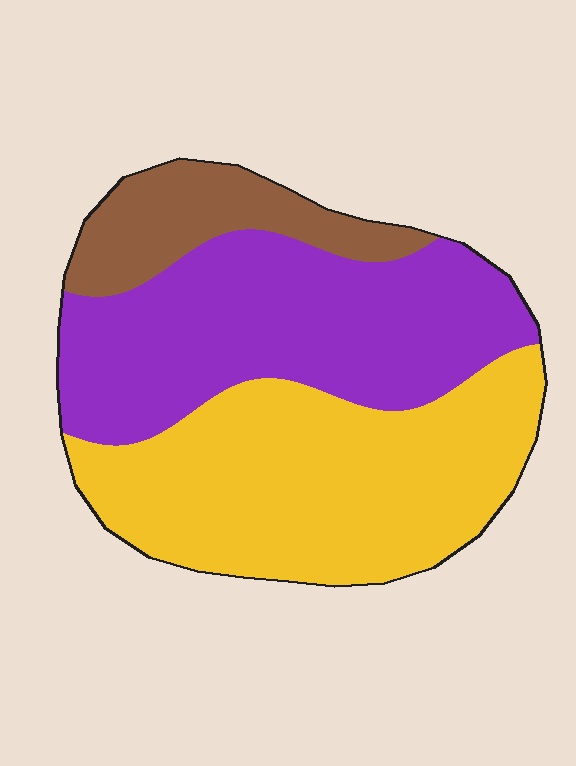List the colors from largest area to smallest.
From largest to smallest: yellow, purple, brown.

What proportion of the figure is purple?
Purple takes up between a third and a half of the figure.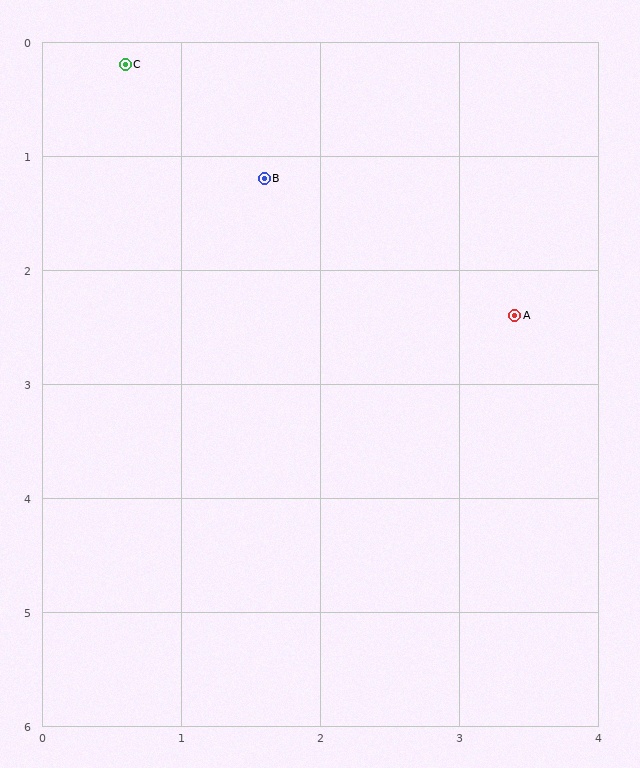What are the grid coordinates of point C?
Point C is at approximately (0.6, 0.2).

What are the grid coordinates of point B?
Point B is at approximately (1.6, 1.2).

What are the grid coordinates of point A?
Point A is at approximately (3.4, 2.4).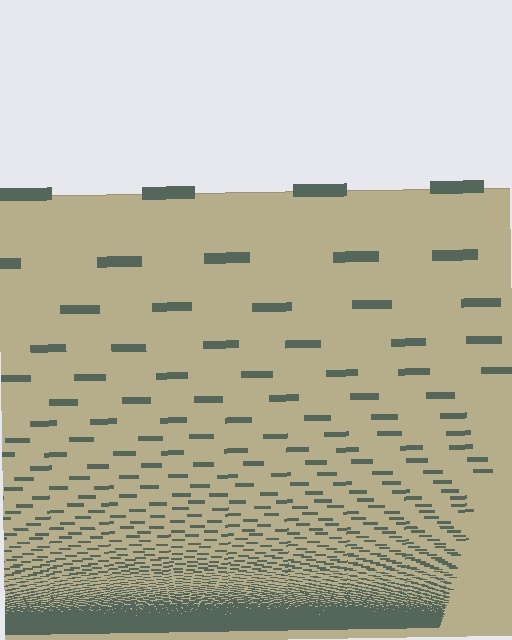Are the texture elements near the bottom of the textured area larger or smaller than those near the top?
Smaller. The gradient is inverted — elements near the bottom are smaller and denser.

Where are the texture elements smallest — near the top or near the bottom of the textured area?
Near the bottom.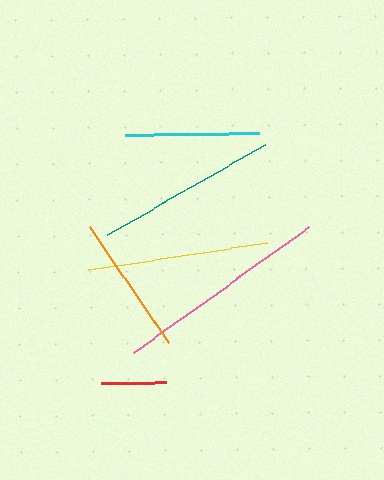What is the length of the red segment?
The red segment is approximately 66 pixels long.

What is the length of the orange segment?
The orange segment is approximately 141 pixels long.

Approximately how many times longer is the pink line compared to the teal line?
The pink line is approximately 1.2 times the length of the teal line.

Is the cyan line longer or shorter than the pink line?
The pink line is longer than the cyan line.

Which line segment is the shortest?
The red line is the shortest at approximately 66 pixels.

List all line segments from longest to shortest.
From longest to shortest: pink, teal, yellow, orange, cyan, red.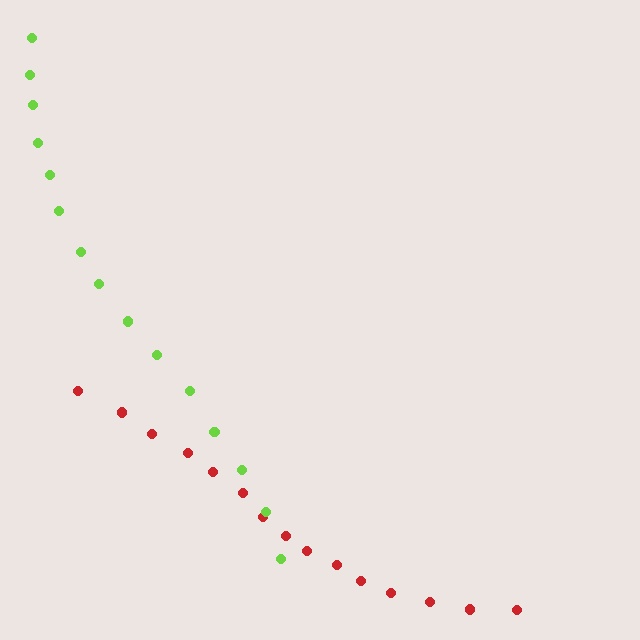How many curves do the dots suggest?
There are 2 distinct paths.